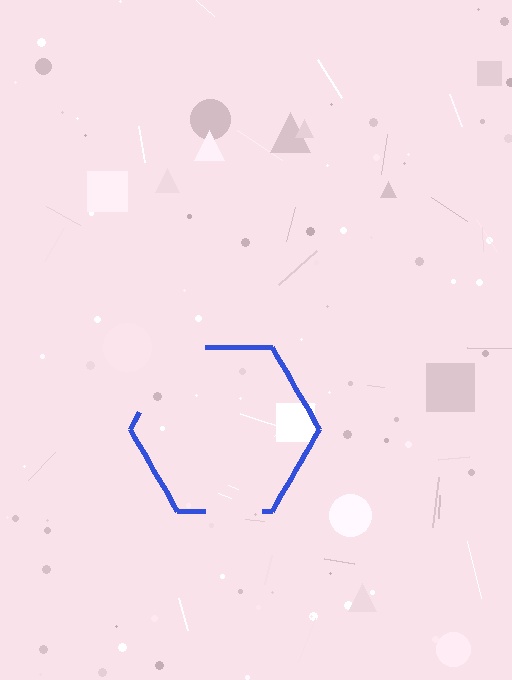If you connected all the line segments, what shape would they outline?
They would outline a hexagon.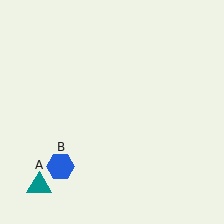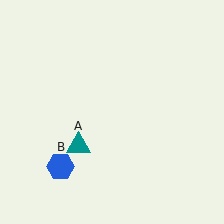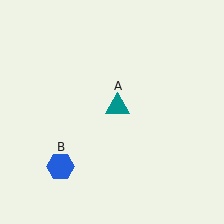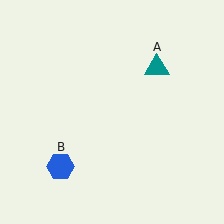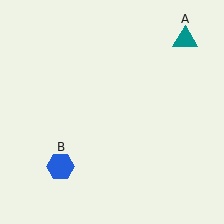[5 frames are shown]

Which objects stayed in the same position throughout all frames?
Blue hexagon (object B) remained stationary.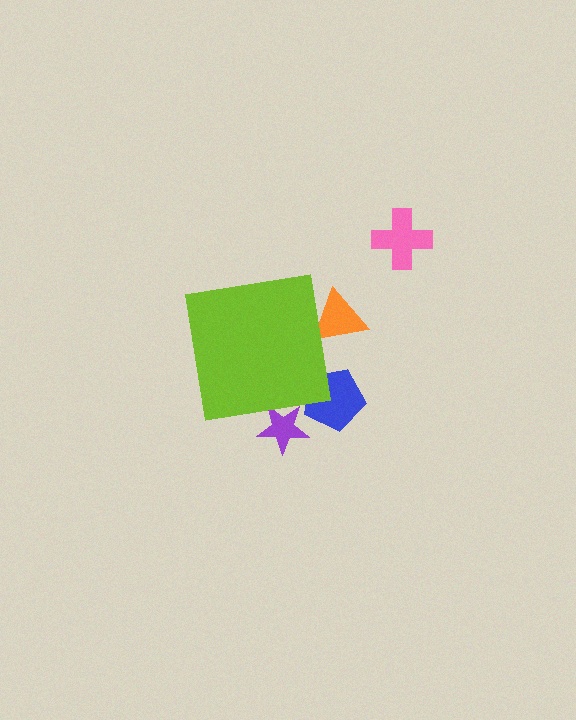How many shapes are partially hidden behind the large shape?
3 shapes are partially hidden.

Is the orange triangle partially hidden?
Yes, the orange triangle is partially hidden behind the lime square.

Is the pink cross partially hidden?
No, the pink cross is fully visible.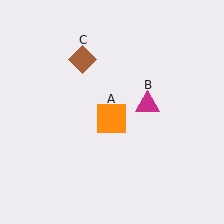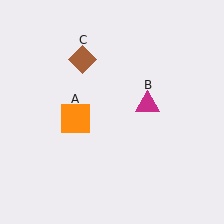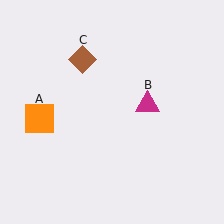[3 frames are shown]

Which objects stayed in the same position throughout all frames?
Magenta triangle (object B) and brown diamond (object C) remained stationary.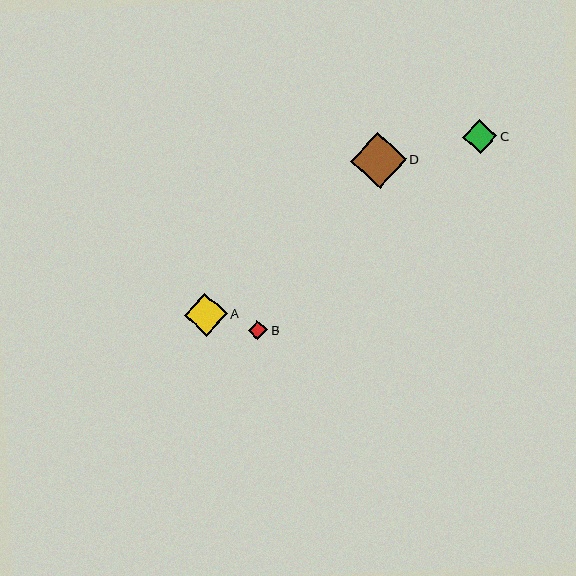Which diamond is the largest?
Diamond D is the largest with a size of approximately 56 pixels.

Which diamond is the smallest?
Diamond B is the smallest with a size of approximately 19 pixels.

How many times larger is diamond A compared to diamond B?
Diamond A is approximately 2.2 times the size of diamond B.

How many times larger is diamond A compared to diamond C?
Diamond A is approximately 1.2 times the size of diamond C.